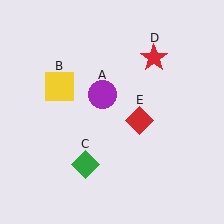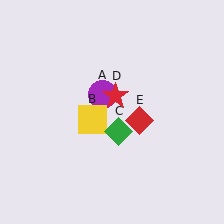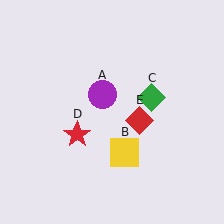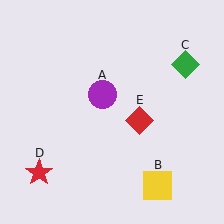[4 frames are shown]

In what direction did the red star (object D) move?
The red star (object D) moved down and to the left.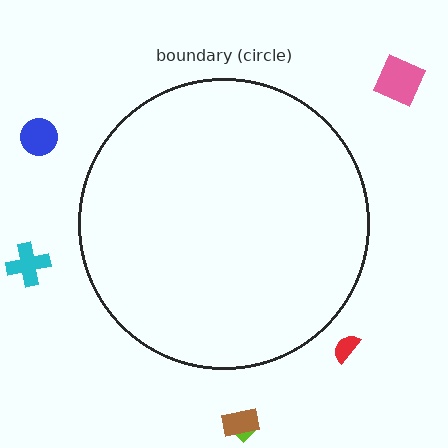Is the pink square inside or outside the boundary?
Outside.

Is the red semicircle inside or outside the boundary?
Outside.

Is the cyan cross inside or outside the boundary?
Outside.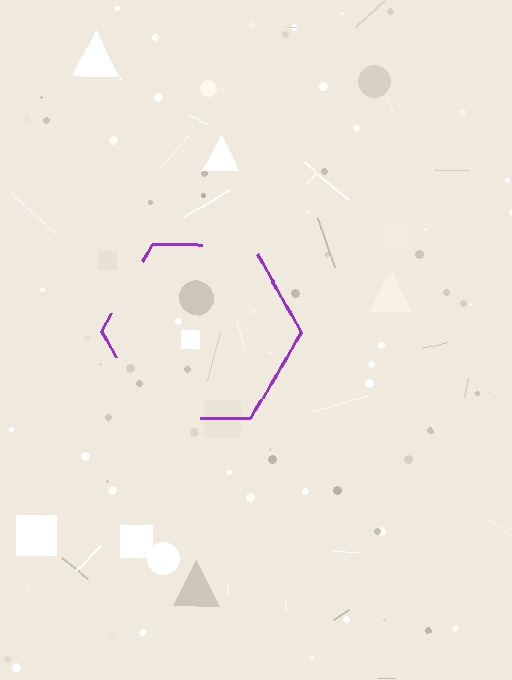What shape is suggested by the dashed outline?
The dashed outline suggests a hexagon.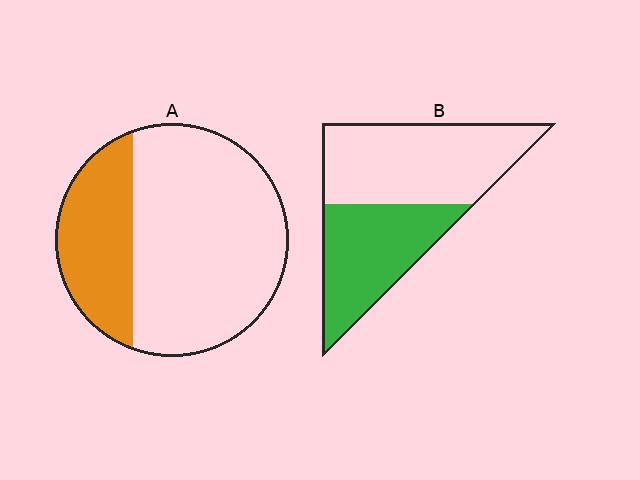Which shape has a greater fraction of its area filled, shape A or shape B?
Shape B.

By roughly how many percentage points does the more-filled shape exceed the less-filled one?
By roughly 15 percentage points (B over A).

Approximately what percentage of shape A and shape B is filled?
A is approximately 30% and B is approximately 45%.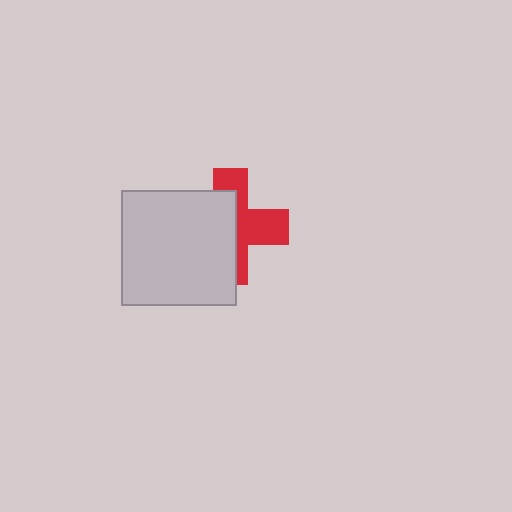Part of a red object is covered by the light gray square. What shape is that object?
It is a cross.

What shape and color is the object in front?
The object in front is a light gray square.